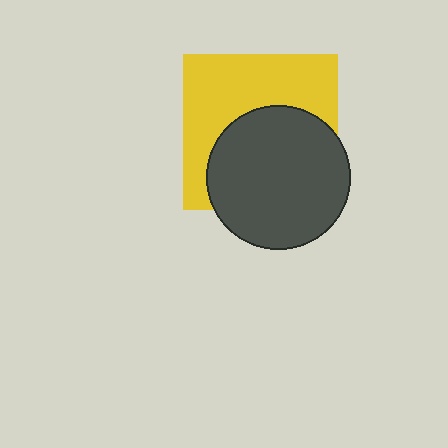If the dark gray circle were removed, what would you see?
You would see the complete yellow square.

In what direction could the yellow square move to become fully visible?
The yellow square could move up. That would shift it out from behind the dark gray circle entirely.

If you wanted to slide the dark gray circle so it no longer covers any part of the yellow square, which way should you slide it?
Slide it down — that is the most direct way to separate the two shapes.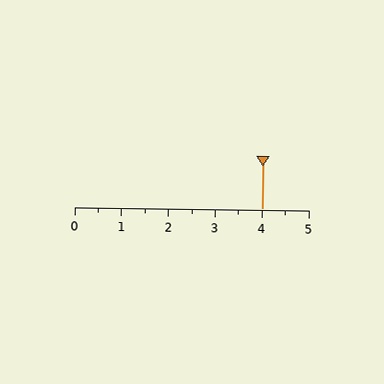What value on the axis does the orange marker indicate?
The marker indicates approximately 4.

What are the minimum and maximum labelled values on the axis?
The axis runs from 0 to 5.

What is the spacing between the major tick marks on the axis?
The major ticks are spaced 1 apart.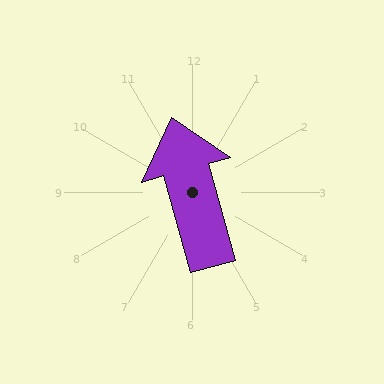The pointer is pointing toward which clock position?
Roughly 11 o'clock.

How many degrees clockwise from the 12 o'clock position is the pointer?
Approximately 344 degrees.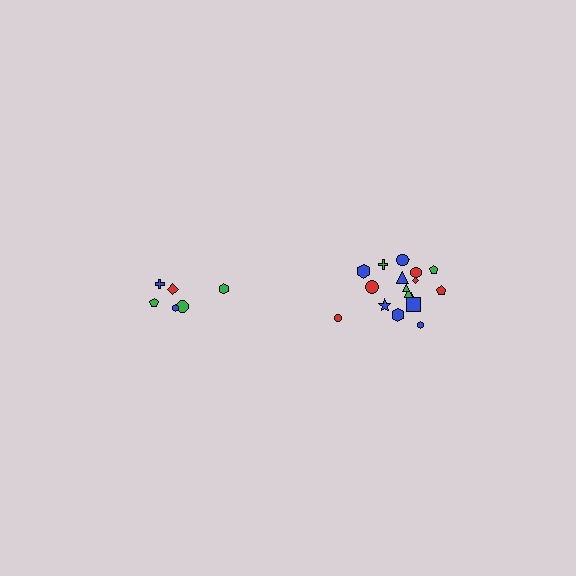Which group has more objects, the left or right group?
The right group.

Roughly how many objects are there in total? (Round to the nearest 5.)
Roughly 25 objects in total.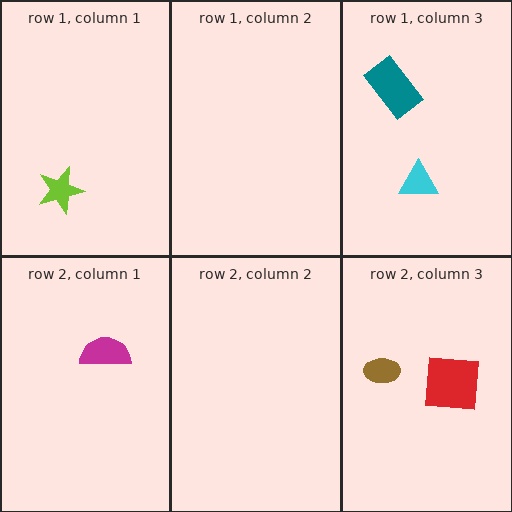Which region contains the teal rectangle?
The row 1, column 3 region.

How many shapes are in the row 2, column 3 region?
2.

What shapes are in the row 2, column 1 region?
The magenta semicircle.